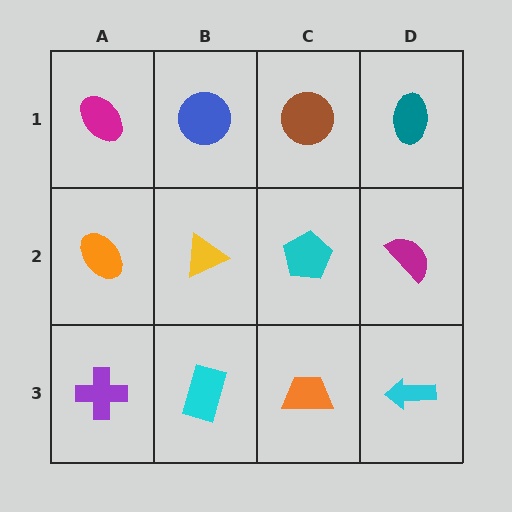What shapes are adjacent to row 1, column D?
A magenta semicircle (row 2, column D), a brown circle (row 1, column C).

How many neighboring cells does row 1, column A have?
2.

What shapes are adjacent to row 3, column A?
An orange ellipse (row 2, column A), a cyan rectangle (row 3, column B).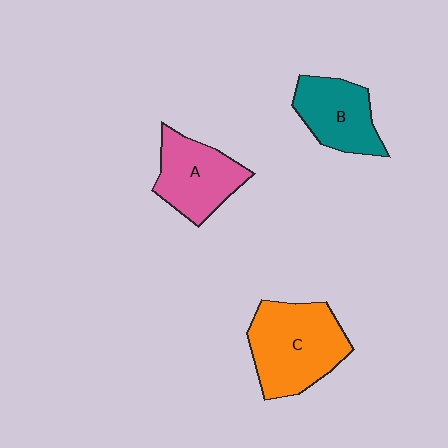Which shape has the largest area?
Shape C (orange).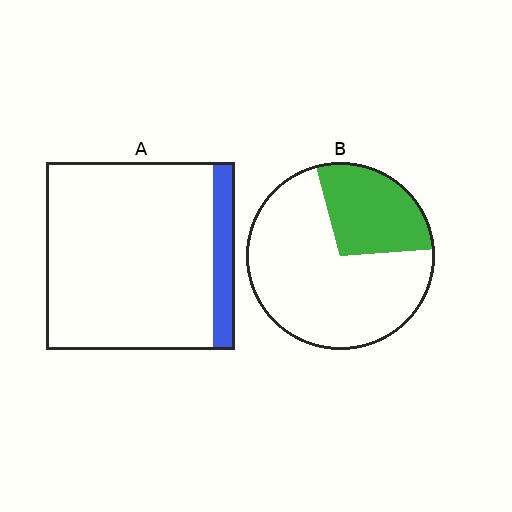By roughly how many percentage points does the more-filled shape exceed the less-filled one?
By roughly 15 percentage points (B over A).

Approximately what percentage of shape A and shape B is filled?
A is approximately 10% and B is approximately 30%.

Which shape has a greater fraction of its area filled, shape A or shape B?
Shape B.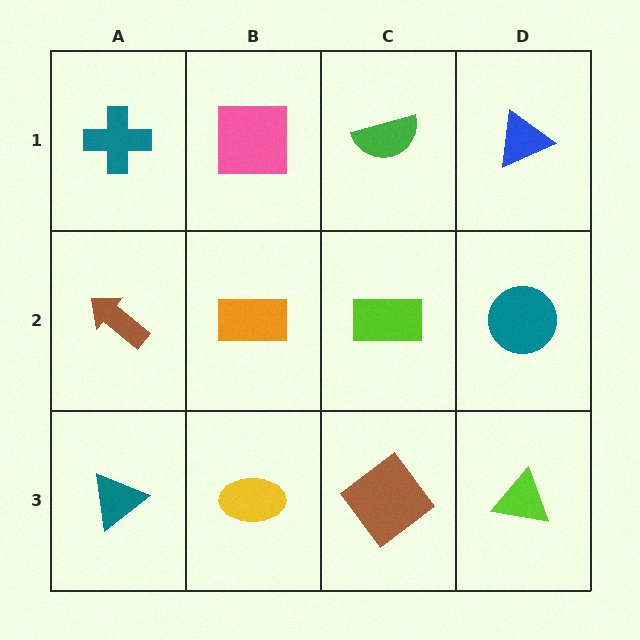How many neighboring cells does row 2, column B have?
4.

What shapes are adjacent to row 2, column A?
A teal cross (row 1, column A), a teal triangle (row 3, column A), an orange rectangle (row 2, column B).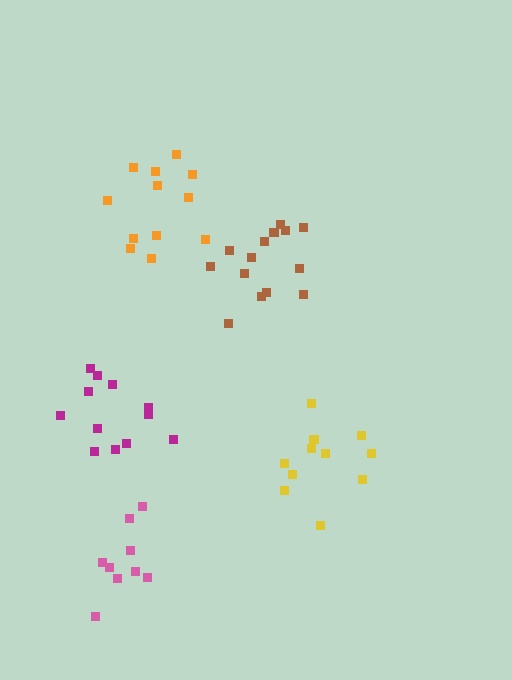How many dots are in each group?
Group 1: 12 dots, Group 2: 12 dots, Group 3: 9 dots, Group 4: 14 dots, Group 5: 11 dots (58 total).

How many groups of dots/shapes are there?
There are 5 groups.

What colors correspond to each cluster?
The clusters are colored: orange, magenta, pink, brown, yellow.